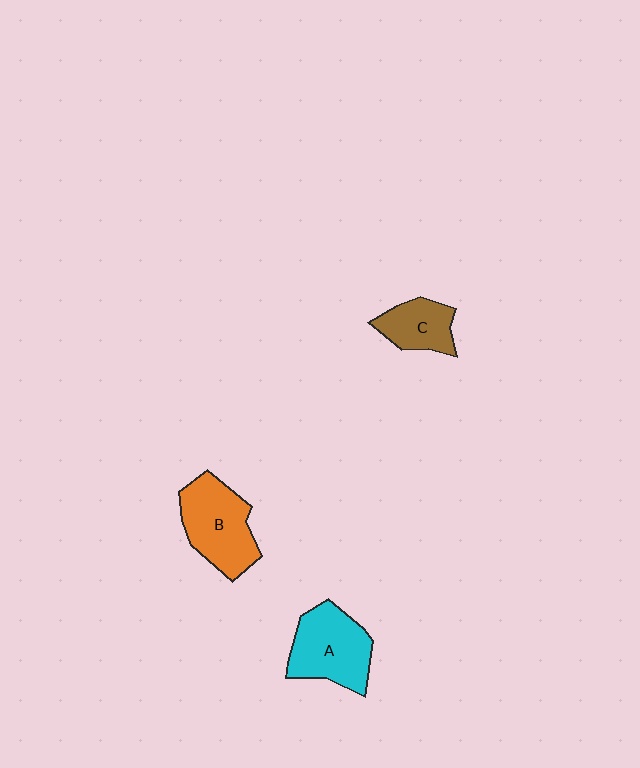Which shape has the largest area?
Shape B (orange).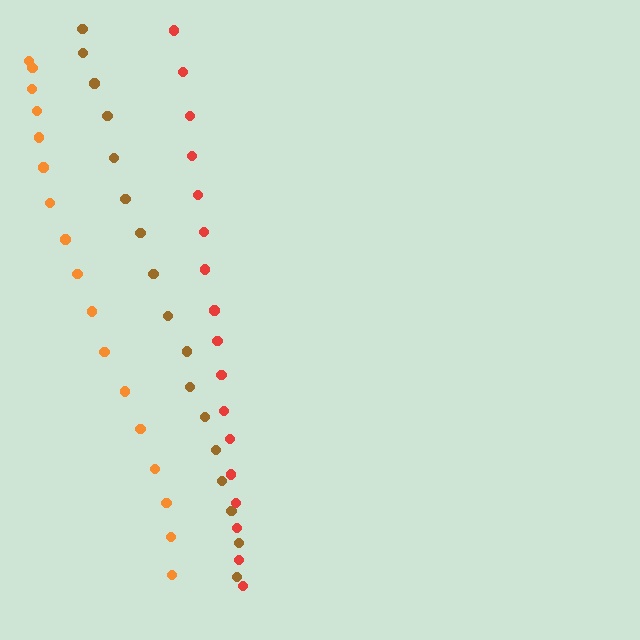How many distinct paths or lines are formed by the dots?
There are 3 distinct paths.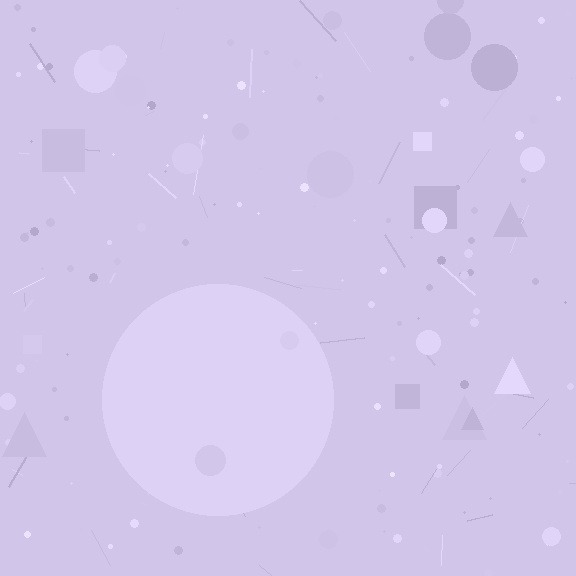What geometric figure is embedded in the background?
A circle is embedded in the background.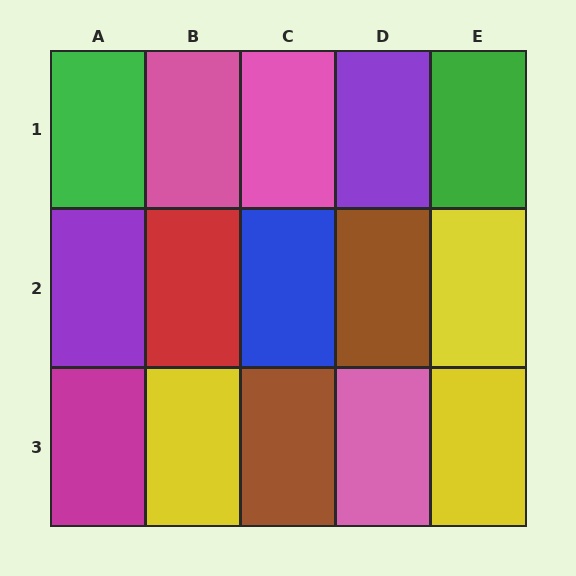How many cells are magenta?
1 cell is magenta.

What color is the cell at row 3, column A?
Magenta.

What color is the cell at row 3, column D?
Pink.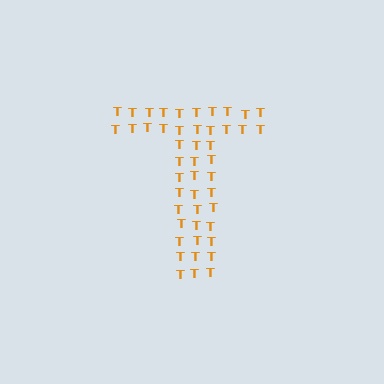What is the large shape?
The large shape is the letter T.